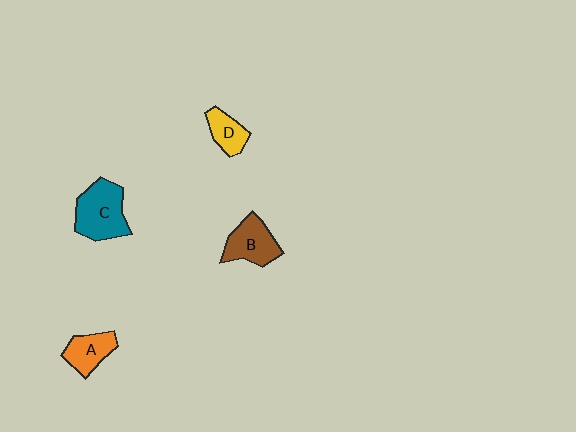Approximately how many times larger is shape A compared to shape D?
Approximately 1.2 times.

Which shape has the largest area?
Shape C (teal).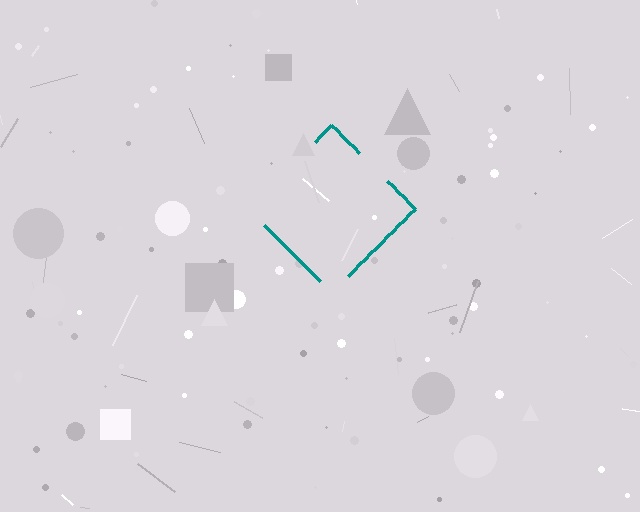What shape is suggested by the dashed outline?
The dashed outline suggests a diamond.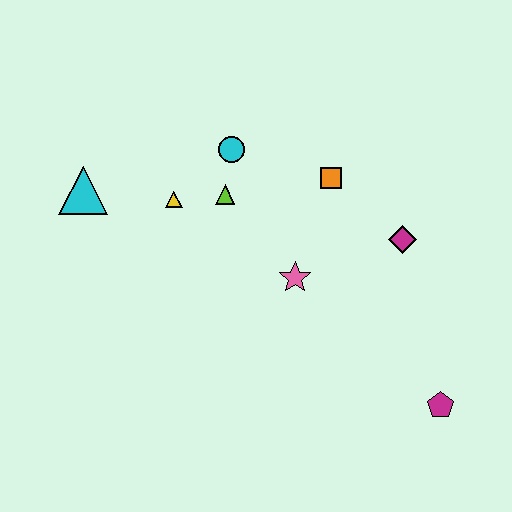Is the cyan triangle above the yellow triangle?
Yes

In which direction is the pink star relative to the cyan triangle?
The pink star is to the right of the cyan triangle.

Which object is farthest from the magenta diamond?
The cyan triangle is farthest from the magenta diamond.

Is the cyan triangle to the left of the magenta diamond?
Yes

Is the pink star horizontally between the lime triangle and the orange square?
Yes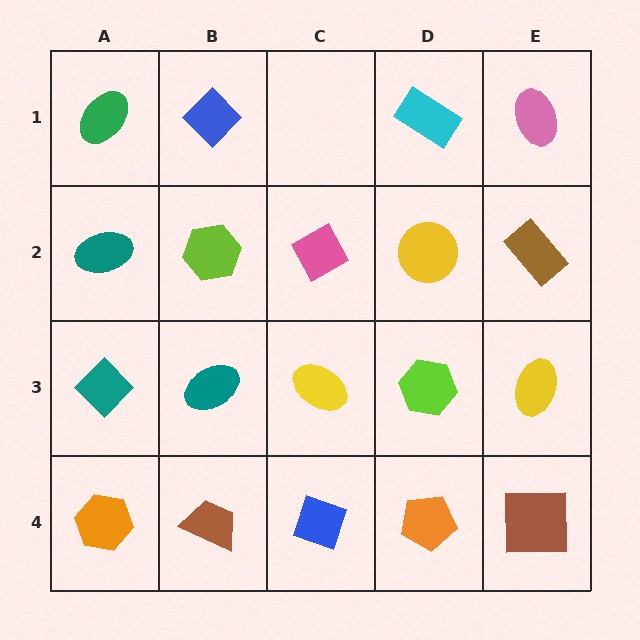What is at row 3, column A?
A teal diamond.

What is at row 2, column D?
A yellow circle.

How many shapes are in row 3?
5 shapes.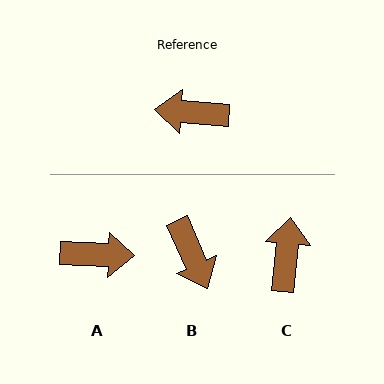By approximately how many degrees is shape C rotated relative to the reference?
Approximately 92 degrees clockwise.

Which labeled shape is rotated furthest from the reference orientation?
A, about 178 degrees away.